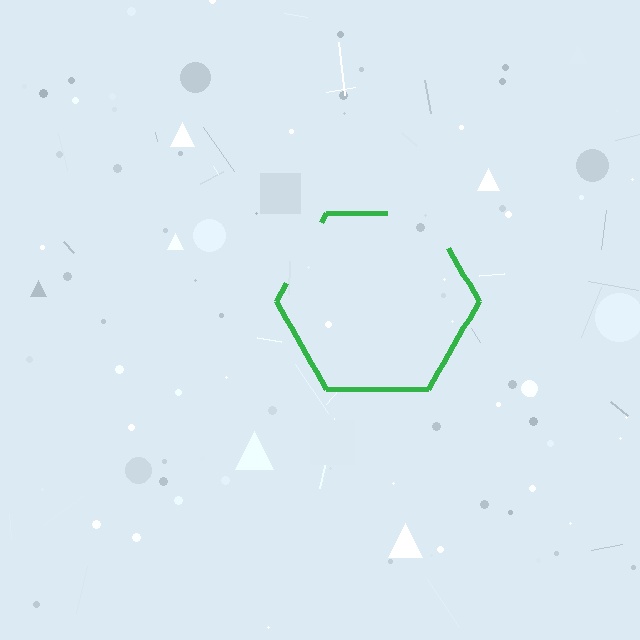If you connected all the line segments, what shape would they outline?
They would outline a hexagon.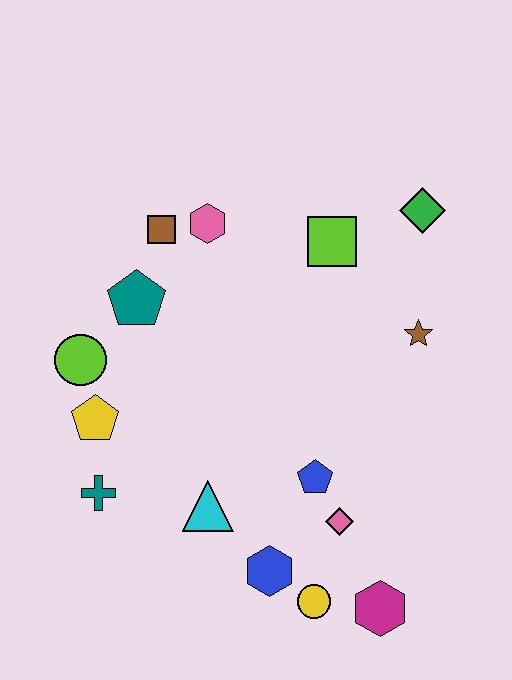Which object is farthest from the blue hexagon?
The green diamond is farthest from the blue hexagon.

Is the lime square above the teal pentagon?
Yes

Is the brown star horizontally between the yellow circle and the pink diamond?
No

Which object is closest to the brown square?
The pink hexagon is closest to the brown square.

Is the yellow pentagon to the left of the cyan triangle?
Yes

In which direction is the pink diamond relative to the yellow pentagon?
The pink diamond is to the right of the yellow pentagon.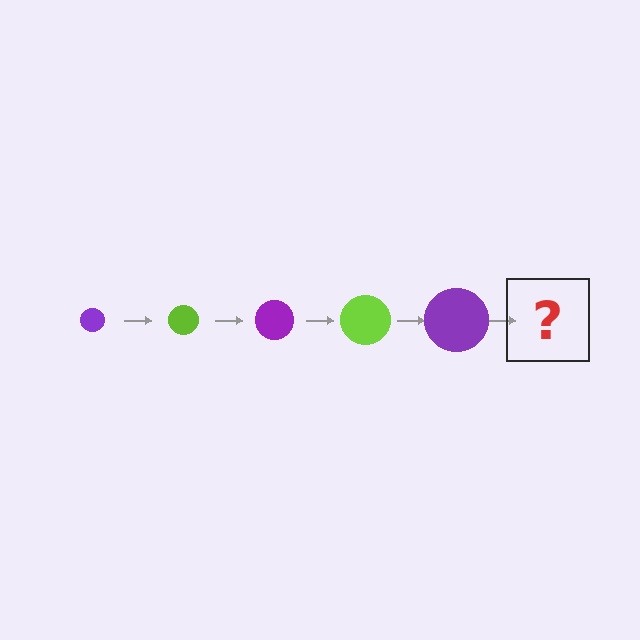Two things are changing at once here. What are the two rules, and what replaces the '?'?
The two rules are that the circle grows larger each step and the color cycles through purple and lime. The '?' should be a lime circle, larger than the previous one.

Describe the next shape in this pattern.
It should be a lime circle, larger than the previous one.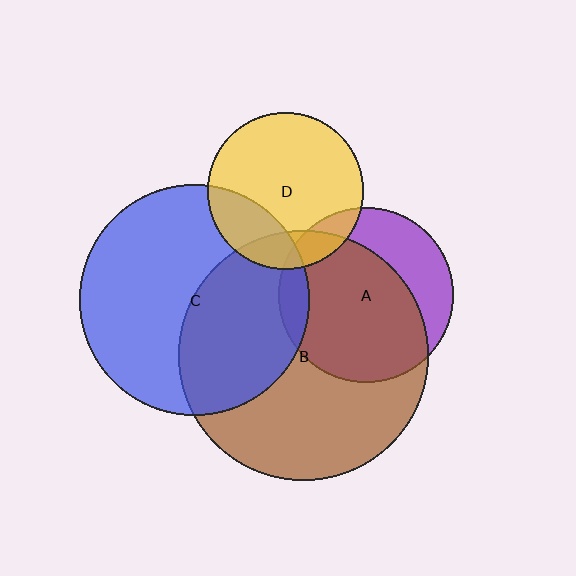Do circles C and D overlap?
Yes.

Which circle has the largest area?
Circle B (brown).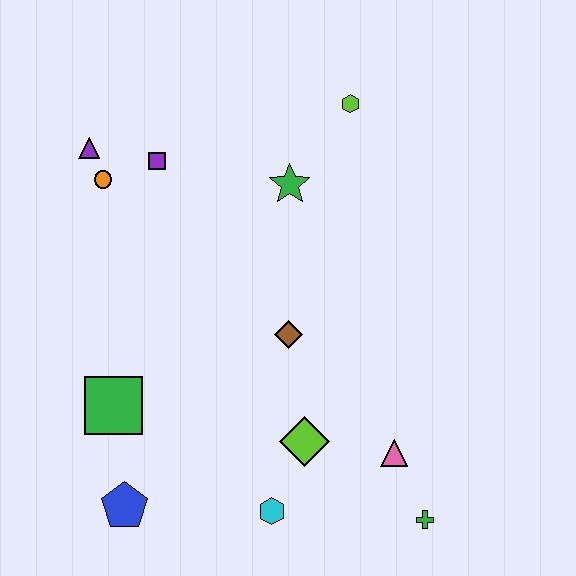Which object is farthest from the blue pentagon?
The lime hexagon is farthest from the blue pentagon.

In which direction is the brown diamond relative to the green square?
The brown diamond is to the right of the green square.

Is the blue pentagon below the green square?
Yes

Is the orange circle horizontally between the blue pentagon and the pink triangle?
No